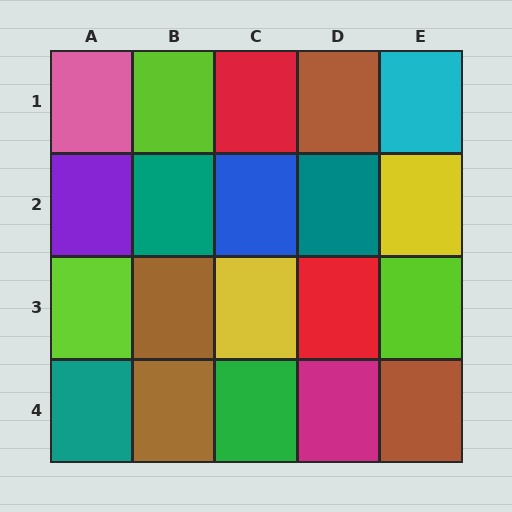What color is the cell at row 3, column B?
Brown.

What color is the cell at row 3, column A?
Lime.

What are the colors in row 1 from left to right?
Pink, lime, red, brown, cyan.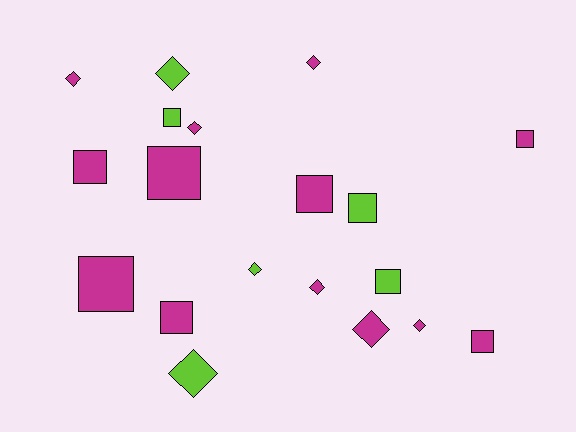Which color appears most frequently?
Magenta, with 13 objects.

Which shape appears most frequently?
Square, with 10 objects.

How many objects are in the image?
There are 19 objects.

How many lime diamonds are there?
There are 3 lime diamonds.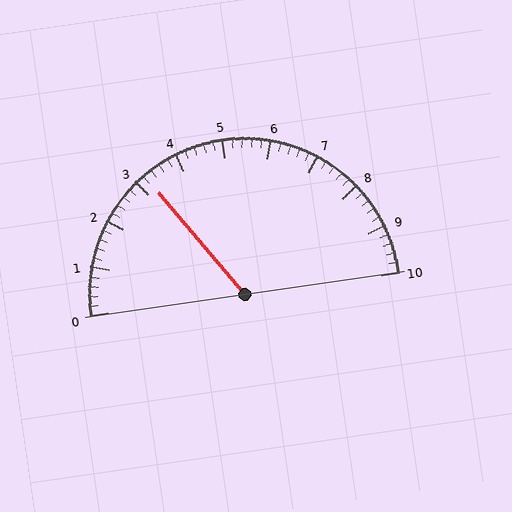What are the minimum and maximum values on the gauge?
The gauge ranges from 0 to 10.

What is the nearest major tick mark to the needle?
The nearest major tick mark is 3.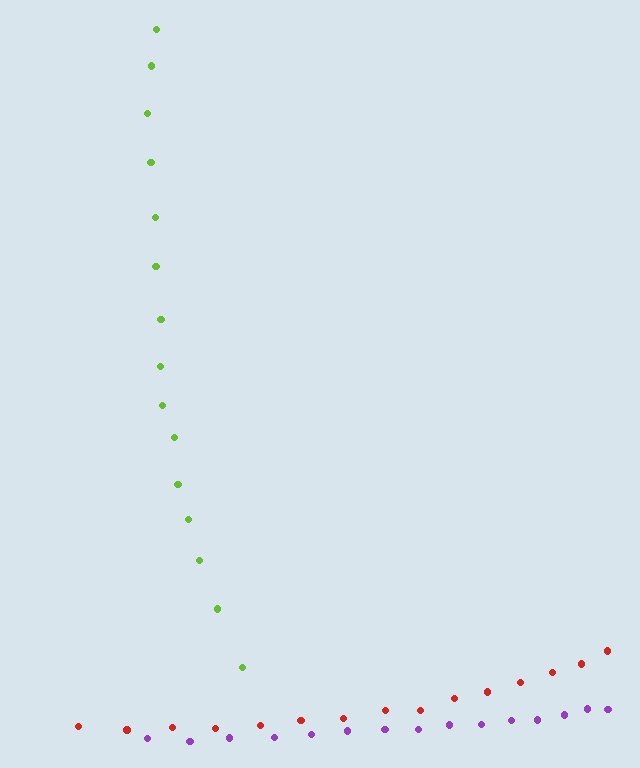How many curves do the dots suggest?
There are 3 distinct paths.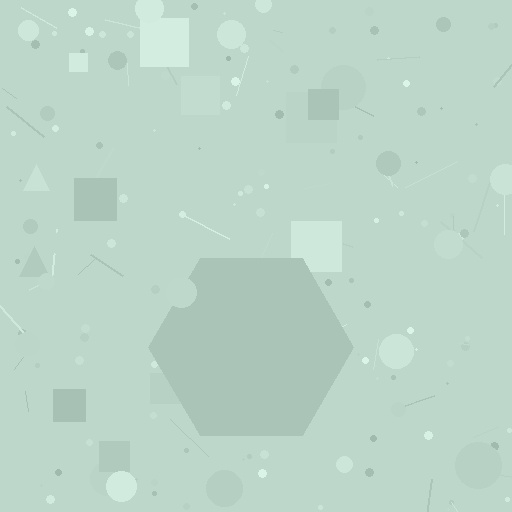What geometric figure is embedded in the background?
A hexagon is embedded in the background.